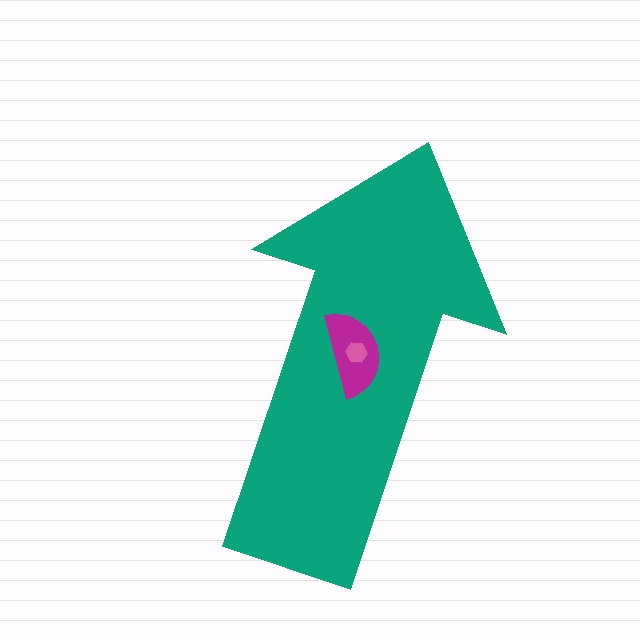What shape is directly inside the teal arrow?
The magenta semicircle.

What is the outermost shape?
The teal arrow.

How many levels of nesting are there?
3.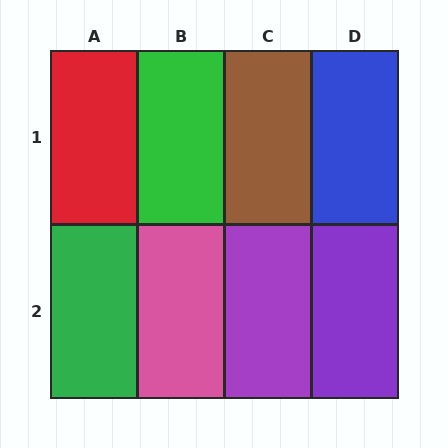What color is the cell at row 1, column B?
Green.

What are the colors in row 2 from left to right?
Green, pink, purple, purple.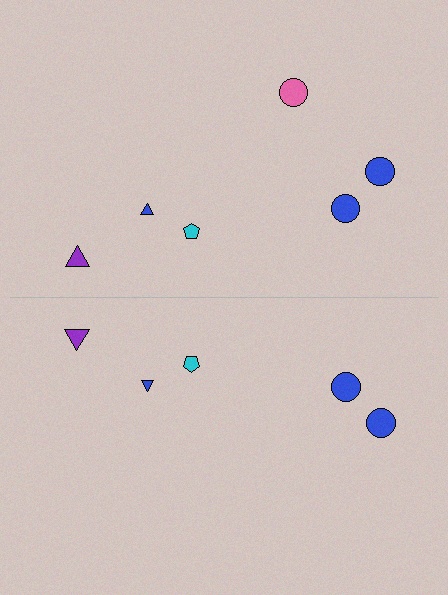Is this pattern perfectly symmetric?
No, the pattern is not perfectly symmetric. A pink circle is missing from the bottom side.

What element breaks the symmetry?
A pink circle is missing from the bottom side.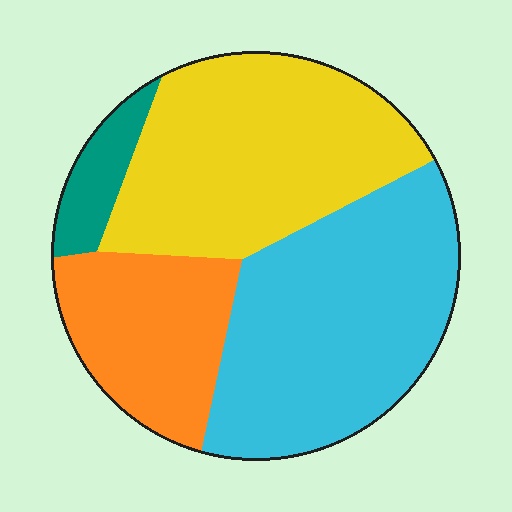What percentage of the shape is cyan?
Cyan takes up between a quarter and a half of the shape.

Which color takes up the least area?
Teal, at roughly 5%.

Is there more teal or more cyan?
Cyan.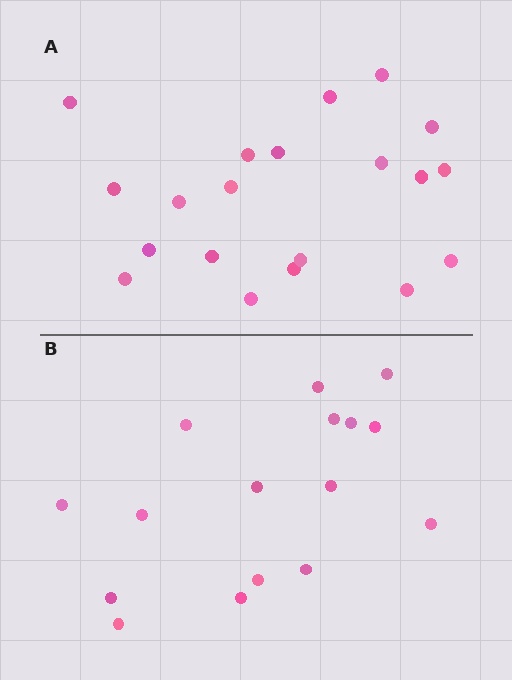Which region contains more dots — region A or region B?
Region A (the top region) has more dots.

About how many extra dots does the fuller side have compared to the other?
Region A has about 4 more dots than region B.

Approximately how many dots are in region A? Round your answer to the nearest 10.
About 20 dots.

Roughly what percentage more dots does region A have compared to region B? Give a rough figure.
About 25% more.